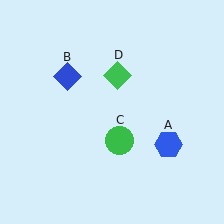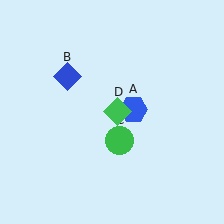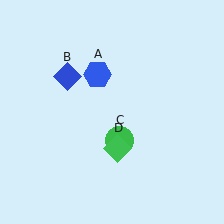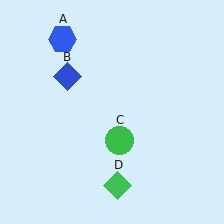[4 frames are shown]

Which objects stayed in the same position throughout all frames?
Blue diamond (object B) and green circle (object C) remained stationary.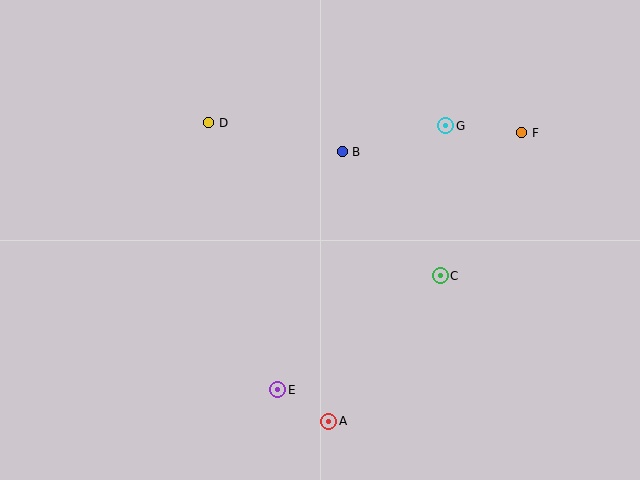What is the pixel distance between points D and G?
The distance between D and G is 237 pixels.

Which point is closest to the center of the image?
Point B at (342, 152) is closest to the center.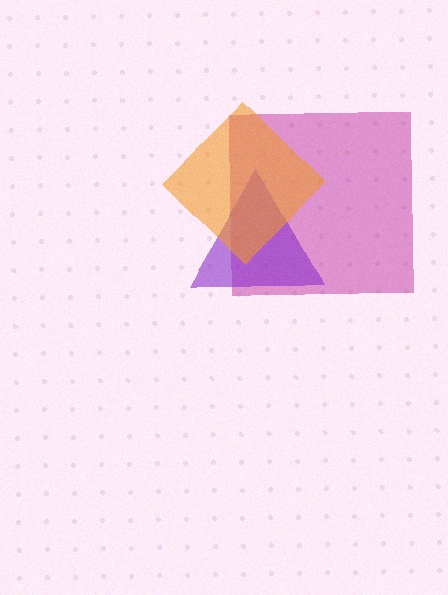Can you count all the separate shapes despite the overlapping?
Yes, there are 3 separate shapes.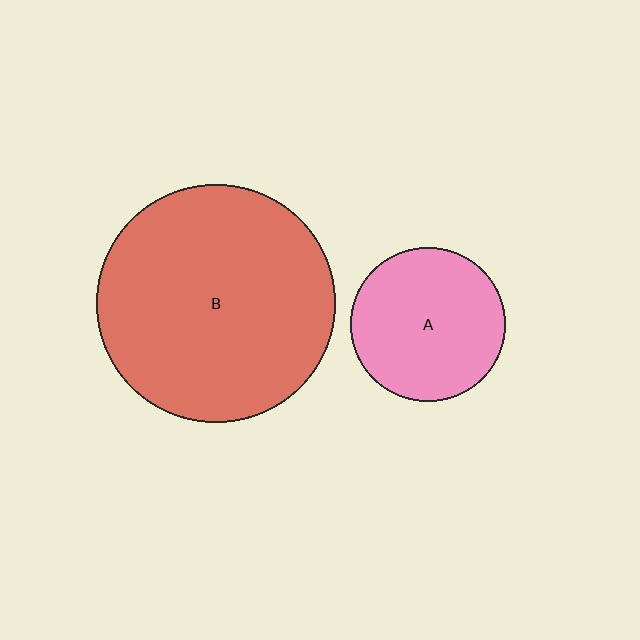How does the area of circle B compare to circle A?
Approximately 2.4 times.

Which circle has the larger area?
Circle B (red).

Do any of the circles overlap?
No, none of the circles overlap.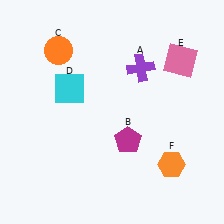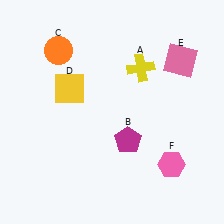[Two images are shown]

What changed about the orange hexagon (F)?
In Image 1, F is orange. In Image 2, it changed to pink.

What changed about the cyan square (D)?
In Image 1, D is cyan. In Image 2, it changed to yellow.